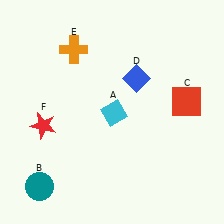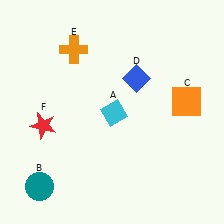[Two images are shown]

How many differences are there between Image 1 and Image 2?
There is 1 difference between the two images.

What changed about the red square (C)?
In Image 1, C is red. In Image 2, it changed to orange.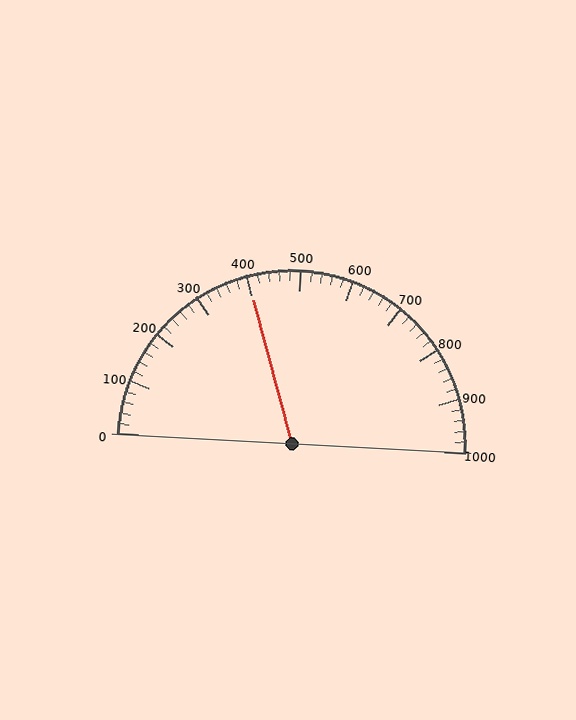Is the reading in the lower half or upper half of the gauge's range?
The reading is in the lower half of the range (0 to 1000).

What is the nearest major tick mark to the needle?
The nearest major tick mark is 400.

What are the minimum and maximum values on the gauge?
The gauge ranges from 0 to 1000.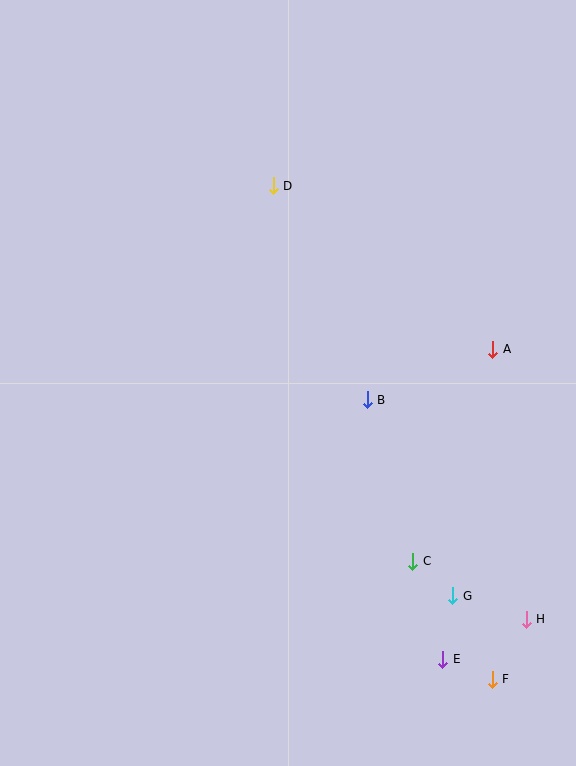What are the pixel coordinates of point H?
Point H is at (526, 619).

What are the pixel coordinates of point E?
Point E is at (443, 659).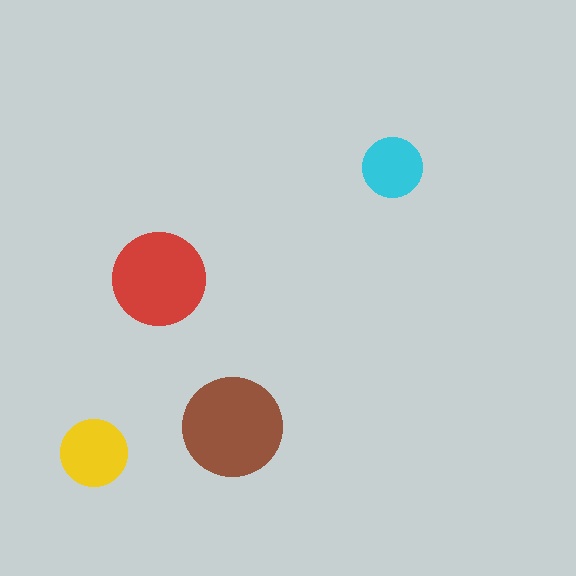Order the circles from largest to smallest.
the brown one, the red one, the yellow one, the cyan one.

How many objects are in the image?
There are 4 objects in the image.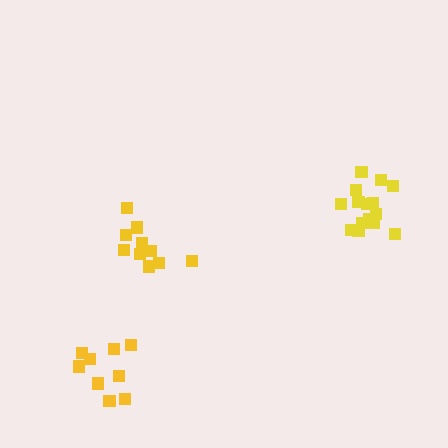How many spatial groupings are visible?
There are 3 spatial groupings.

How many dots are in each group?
Group 1: 9 dots, Group 2: 10 dots, Group 3: 15 dots (34 total).